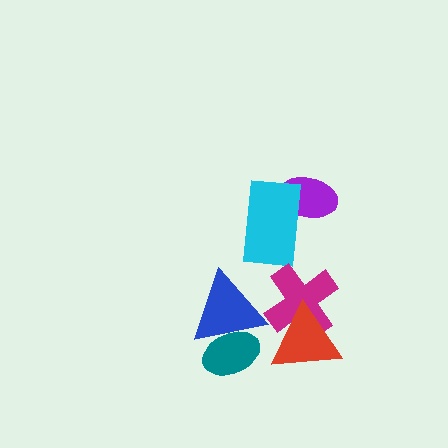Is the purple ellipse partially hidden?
Yes, it is partially covered by another shape.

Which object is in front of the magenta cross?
The red triangle is in front of the magenta cross.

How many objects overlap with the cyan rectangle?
1 object overlaps with the cyan rectangle.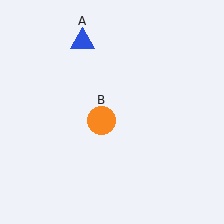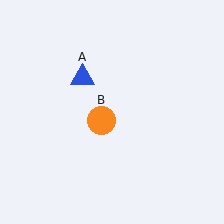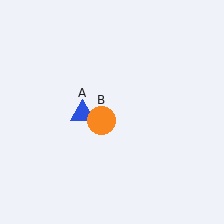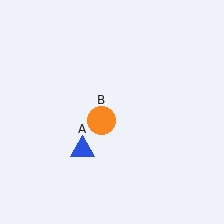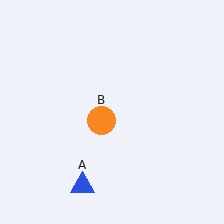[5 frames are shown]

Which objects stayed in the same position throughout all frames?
Orange circle (object B) remained stationary.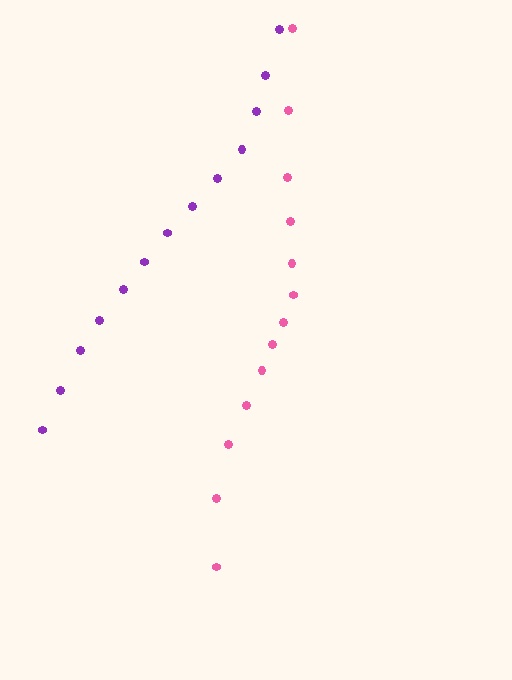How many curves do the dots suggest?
There are 2 distinct paths.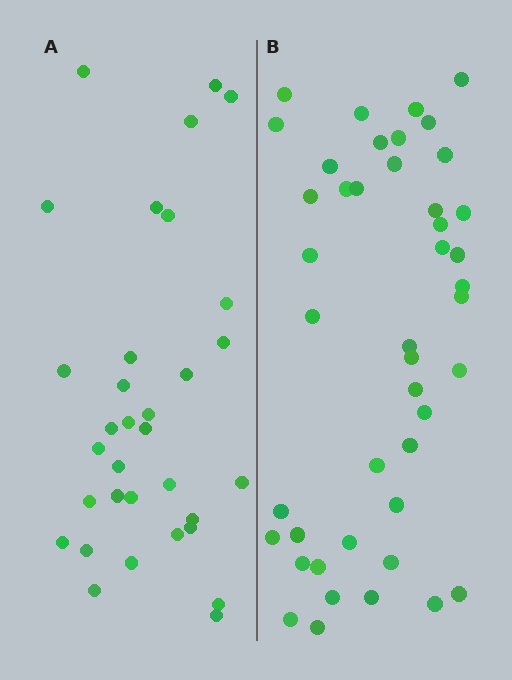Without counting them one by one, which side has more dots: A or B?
Region B (the right region) has more dots.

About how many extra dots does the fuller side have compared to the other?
Region B has roughly 12 or so more dots than region A.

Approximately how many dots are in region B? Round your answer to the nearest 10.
About 40 dots. (The exact count is 44, which rounds to 40.)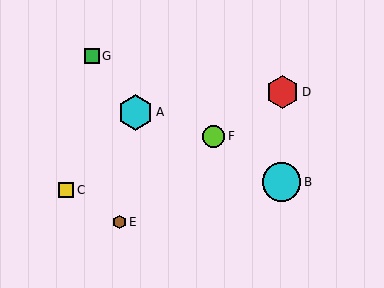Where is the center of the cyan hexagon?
The center of the cyan hexagon is at (135, 112).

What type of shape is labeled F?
Shape F is a lime circle.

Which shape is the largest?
The cyan circle (labeled B) is the largest.